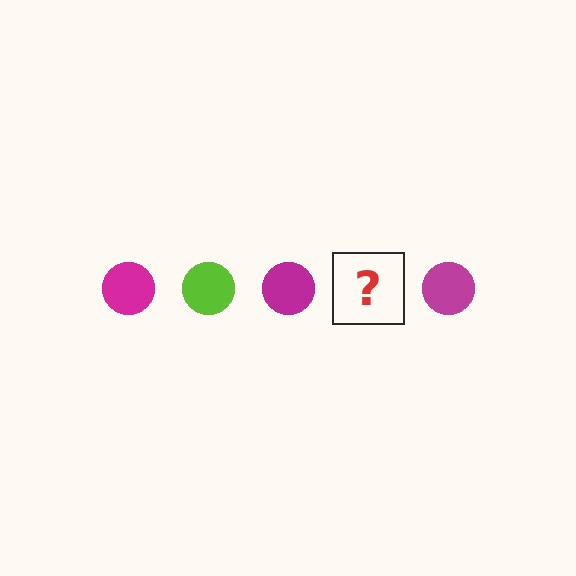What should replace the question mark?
The question mark should be replaced with a lime circle.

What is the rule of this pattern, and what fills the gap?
The rule is that the pattern cycles through magenta, lime circles. The gap should be filled with a lime circle.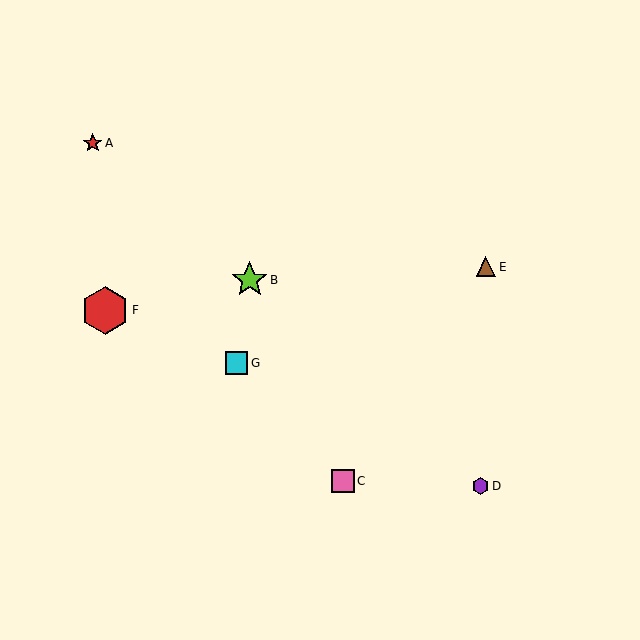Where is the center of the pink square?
The center of the pink square is at (343, 481).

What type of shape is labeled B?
Shape B is a lime star.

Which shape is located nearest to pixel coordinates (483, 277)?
The brown triangle (labeled E) at (486, 267) is nearest to that location.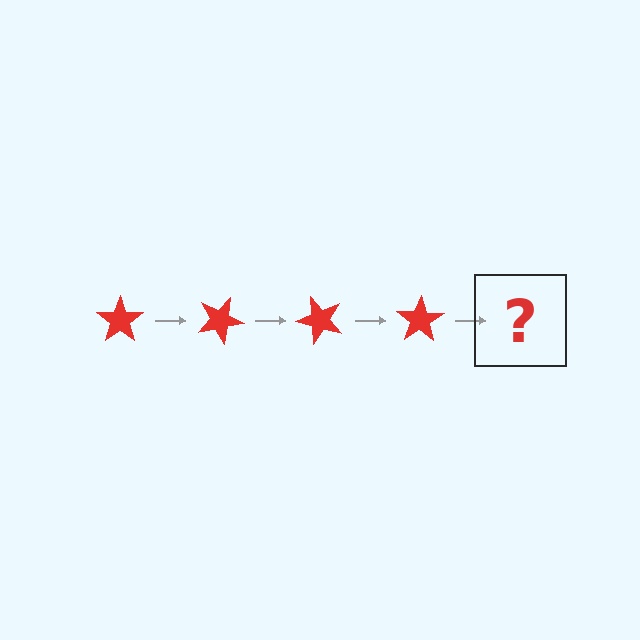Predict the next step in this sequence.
The next step is a red star rotated 100 degrees.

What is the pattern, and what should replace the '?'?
The pattern is that the star rotates 25 degrees each step. The '?' should be a red star rotated 100 degrees.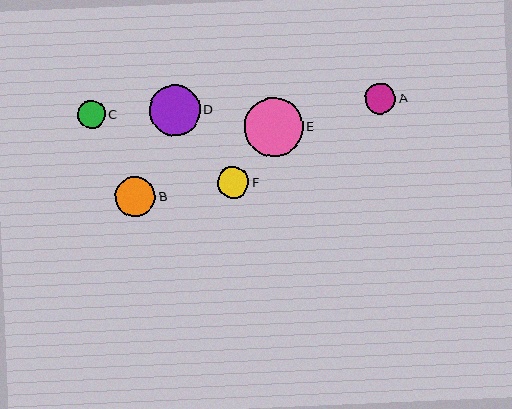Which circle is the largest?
Circle E is the largest with a size of approximately 59 pixels.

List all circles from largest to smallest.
From largest to smallest: E, D, B, F, A, C.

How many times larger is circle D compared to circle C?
Circle D is approximately 1.8 times the size of circle C.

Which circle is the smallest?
Circle C is the smallest with a size of approximately 28 pixels.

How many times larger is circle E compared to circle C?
Circle E is approximately 2.1 times the size of circle C.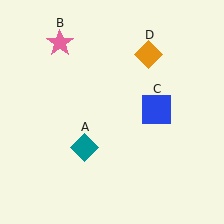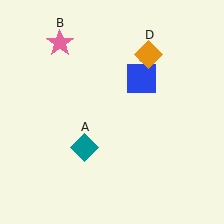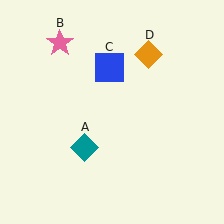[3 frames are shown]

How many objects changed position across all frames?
1 object changed position: blue square (object C).